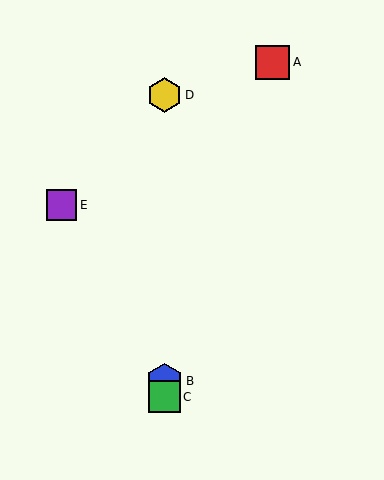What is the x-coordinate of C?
Object C is at x≈164.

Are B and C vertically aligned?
Yes, both are at x≈164.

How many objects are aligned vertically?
3 objects (B, C, D) are aligned vertically.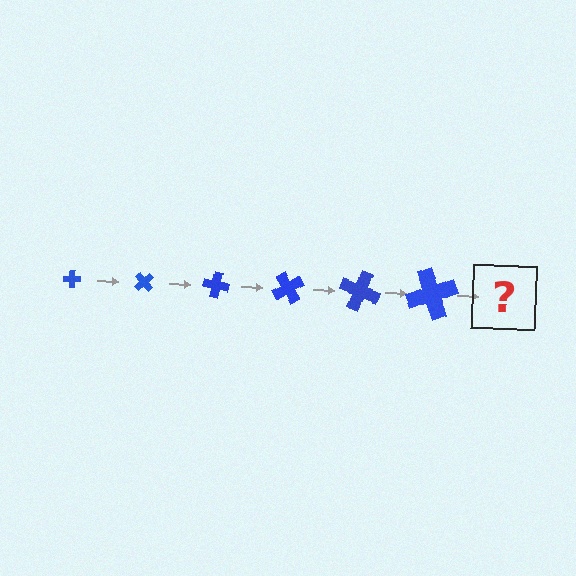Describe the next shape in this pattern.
It should be a cross, larger than the previous one and rotated 300 degrees from the start.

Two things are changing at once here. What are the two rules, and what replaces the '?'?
The two rules are that the cross grows larger each step and it rotates 50 degrees each step. The '?' should be a cross, larger than the previous one and rotated 300 degrees from the start.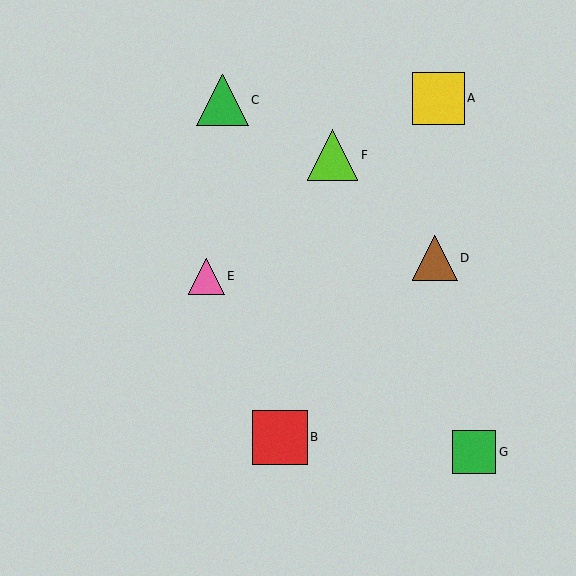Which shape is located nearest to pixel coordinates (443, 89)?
The yellow square (labeled A) at (438, 98) is nearest to that location.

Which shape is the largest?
The red square (labeled B) is the largest.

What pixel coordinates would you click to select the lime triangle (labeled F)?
Click at (332, 155) to select the lime triangle F.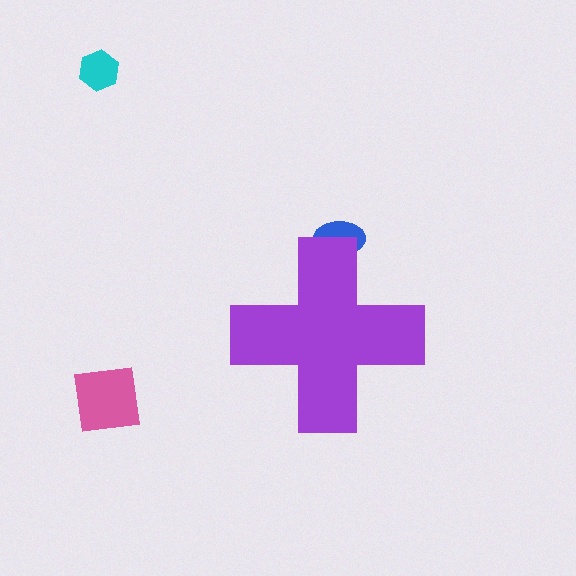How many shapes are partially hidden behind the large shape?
1 shape is partially hidden.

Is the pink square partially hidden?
No, the pink square is fully visible.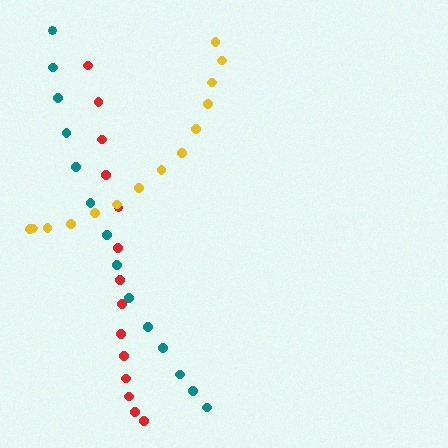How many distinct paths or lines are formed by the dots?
There are 3 distinct paths.